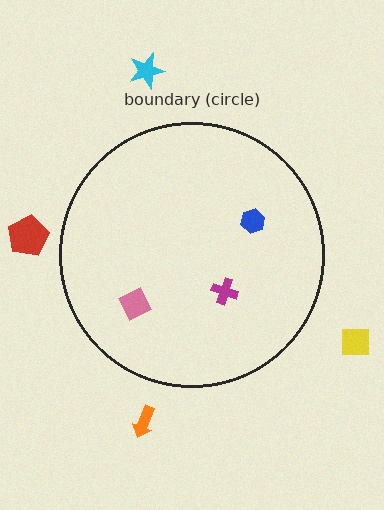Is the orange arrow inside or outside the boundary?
Outside.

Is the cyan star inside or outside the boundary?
Outside.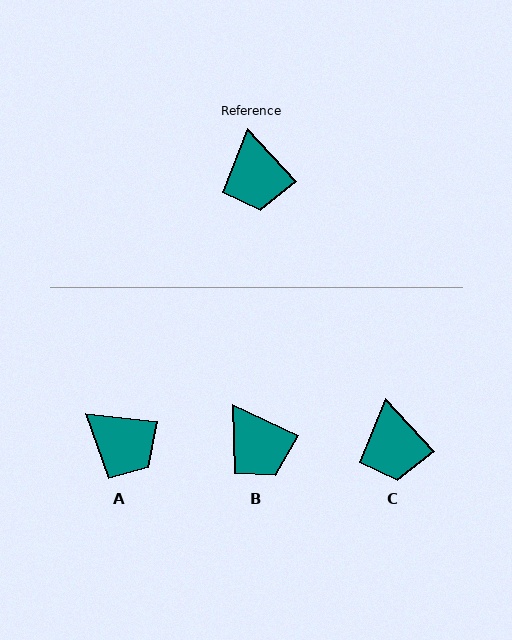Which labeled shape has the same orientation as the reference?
C.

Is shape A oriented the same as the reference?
No, it is off by about 41 degrees.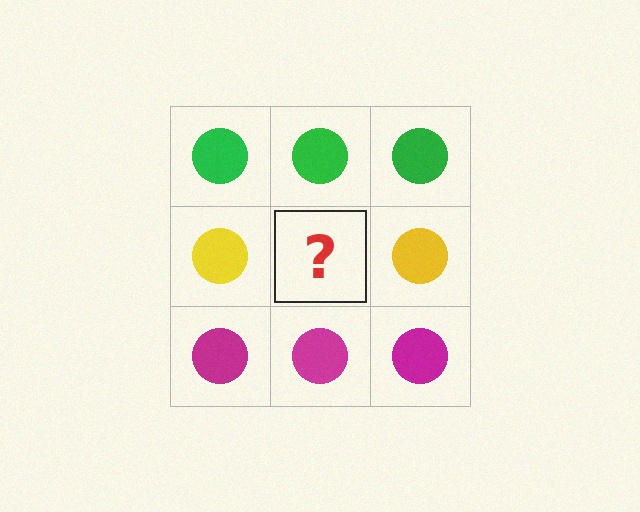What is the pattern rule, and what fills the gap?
The rule is that each row has a consistent color. The gap should be filled with a yellow circle.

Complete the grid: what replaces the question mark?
The question mark should be replaced with a yellow circle.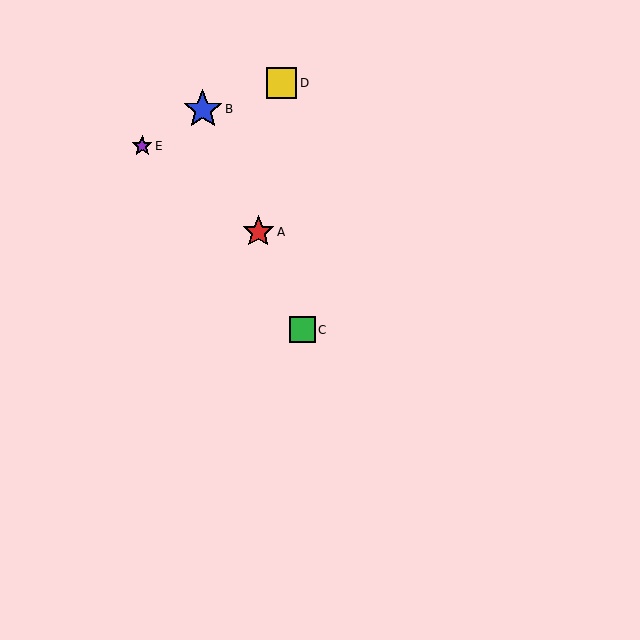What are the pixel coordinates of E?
Object E is at (142, 146).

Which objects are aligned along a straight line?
Objects A, B, C are aligned along a straight line.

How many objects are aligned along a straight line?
3 objects (A, B, C) are aligned along a straight line.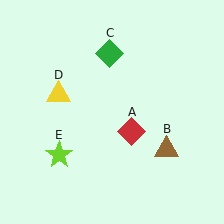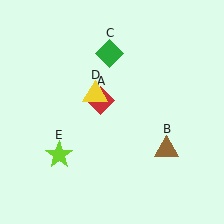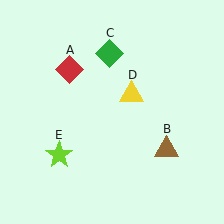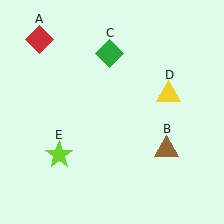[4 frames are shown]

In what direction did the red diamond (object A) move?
The red diamond (object A) moved up and to the left.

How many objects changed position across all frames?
2 objects changed position: red diamond (object A), yellow triangle (object D).